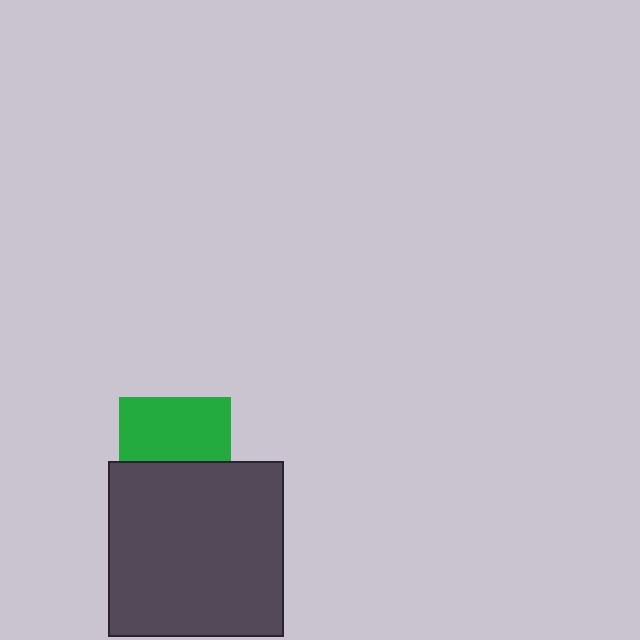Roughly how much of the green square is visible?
About half of it is visible (roughly 57%).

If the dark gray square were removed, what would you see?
You would see the complete green square.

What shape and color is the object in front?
The object in front is a dark gray square.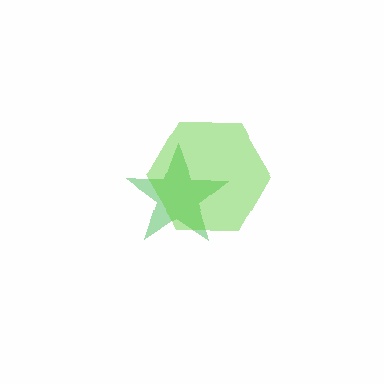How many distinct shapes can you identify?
There are 2 distinct shapes: a green star, a lime hexagon.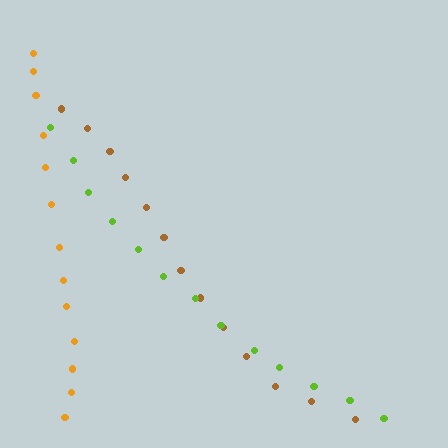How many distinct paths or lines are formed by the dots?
There are 3 distinct paths.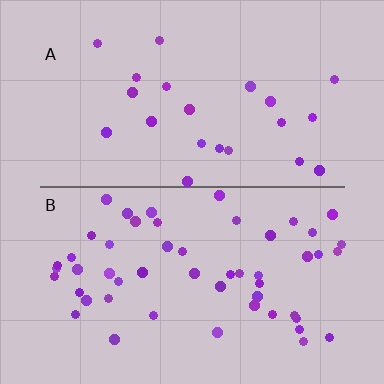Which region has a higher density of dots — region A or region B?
B (the bottom).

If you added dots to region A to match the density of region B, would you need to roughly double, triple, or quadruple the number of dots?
Approximately double.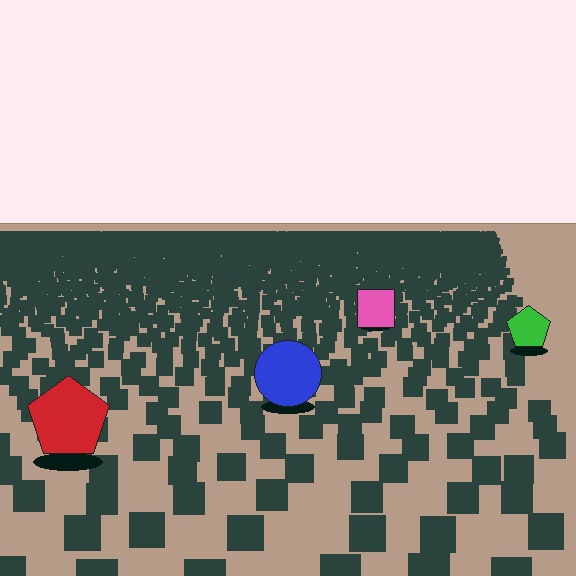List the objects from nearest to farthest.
From nearest to farthest: the red pentagon, the blue circle, the green pentagon, the pink square.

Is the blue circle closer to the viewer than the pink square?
Yes. The blue circle is closer — you can tell from the texture gradient: the ground texture is coarser near it.